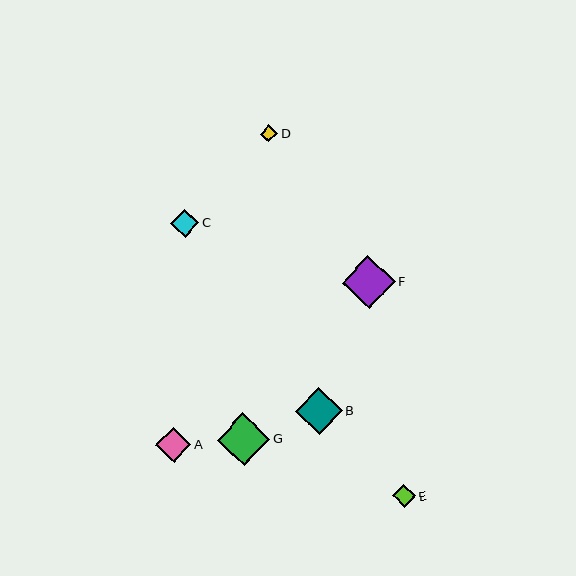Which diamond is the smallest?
Diamond D is the smallest with a size of approximately 18 pixels.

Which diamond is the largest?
Diamond F is the largest with a size of approximately 53 pixels.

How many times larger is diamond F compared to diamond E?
Diamond F is approximately 2.3 times the size of diamond E.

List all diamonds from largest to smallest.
From largest to smallest: F, G, B, A, C, E, D.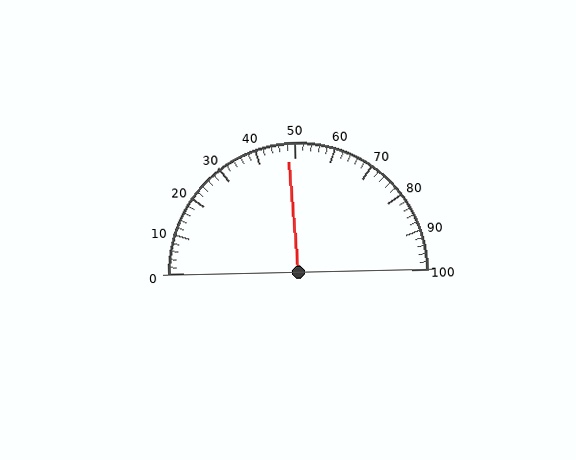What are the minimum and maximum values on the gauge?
The gauge ranges from 0 to 100.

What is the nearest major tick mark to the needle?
The nearest major tick mark is 50.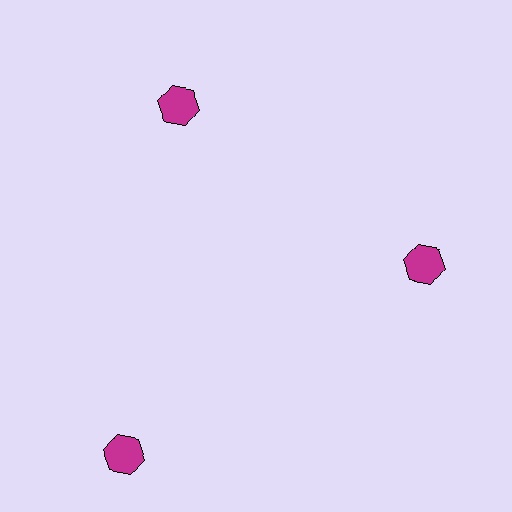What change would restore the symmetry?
The symmetry would be restored by moving it inward, back onto the ring so that all 3 hexagons sit at equal angles and equal distance from the center.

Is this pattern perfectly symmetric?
No. The 3 magenta hexagons are arranged in a ring, but one element near the 7 o'clock position is pushed outward from the center, breaking the 3-fold rotational symmetry.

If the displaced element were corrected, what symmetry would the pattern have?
It would have 3-fold rotational symmetry — the pattern would map onto itself every 120 degrees.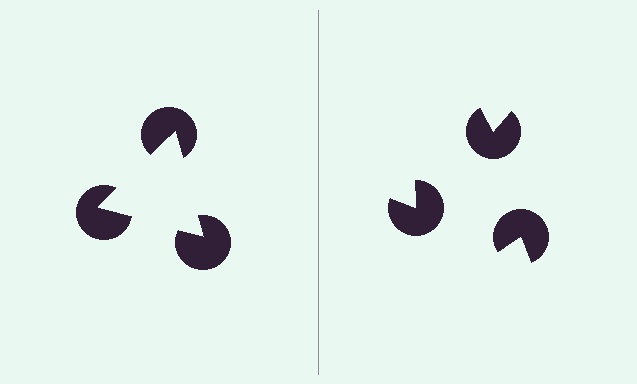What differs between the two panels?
The pac-man discs are positioned identically on both sides; only the wedge orientations differ. On the left they align to a triangle; on the right they are misaligned.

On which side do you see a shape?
An illusory triangle appears on the left side. On the right side the wedge cuts are rotated, so no coherent shape forms.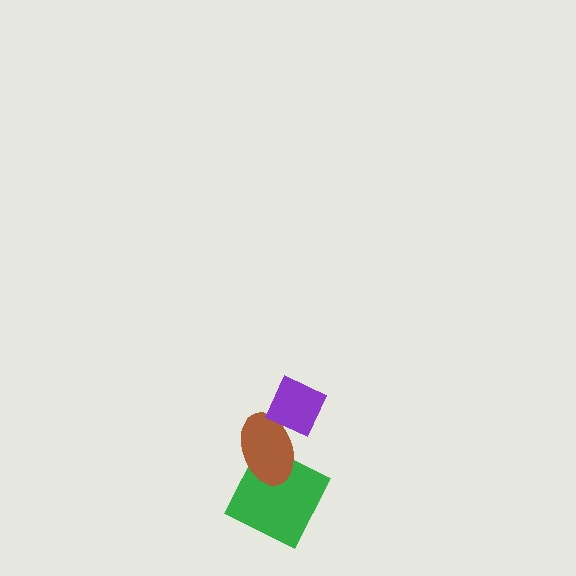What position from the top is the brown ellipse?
The brown ellipse is 2nd from the top.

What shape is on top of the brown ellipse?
The purple diamond is on top of the brown ellipse.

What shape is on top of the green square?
The brown ellipse is on top of the green square.